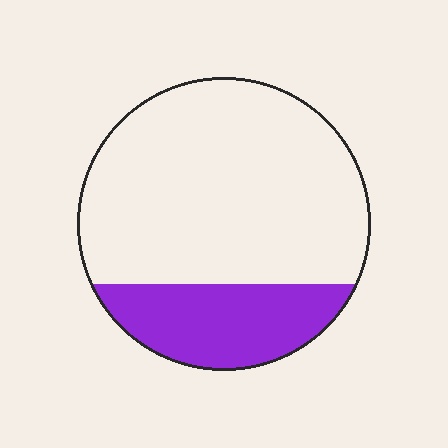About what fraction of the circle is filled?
About one quarter (1/4).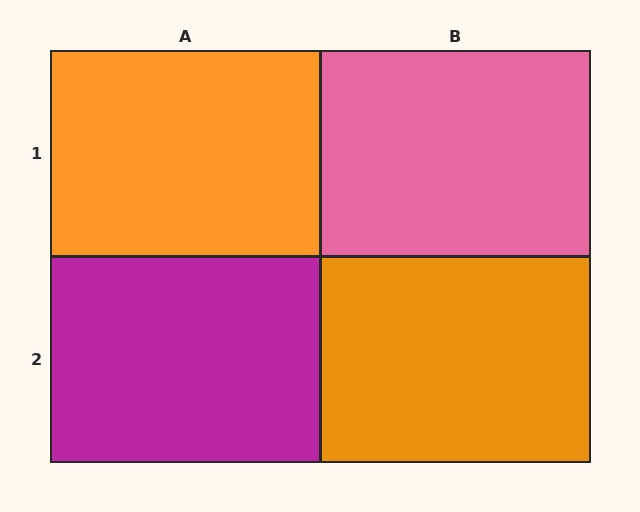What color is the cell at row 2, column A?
Magenta.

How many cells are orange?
2 cells are orange.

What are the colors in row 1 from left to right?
Orange, pink.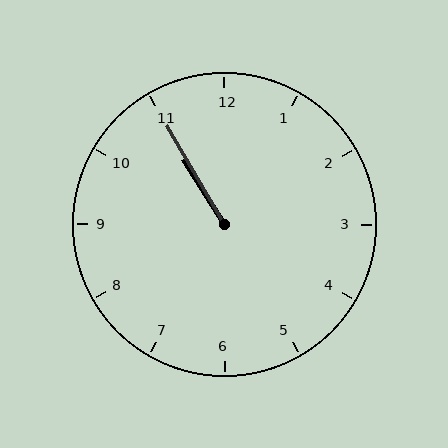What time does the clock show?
10:55.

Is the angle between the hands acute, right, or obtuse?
It is acute.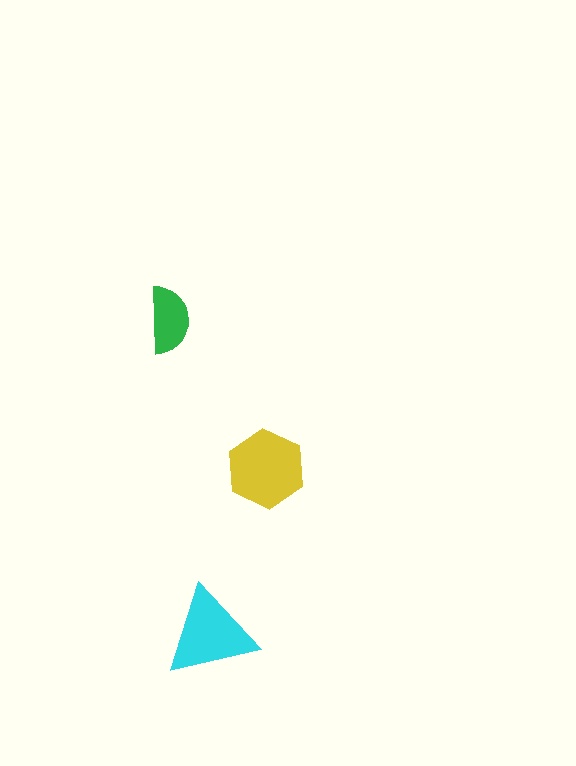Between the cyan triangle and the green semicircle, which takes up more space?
The cyan triangle.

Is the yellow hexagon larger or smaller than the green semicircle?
Larger.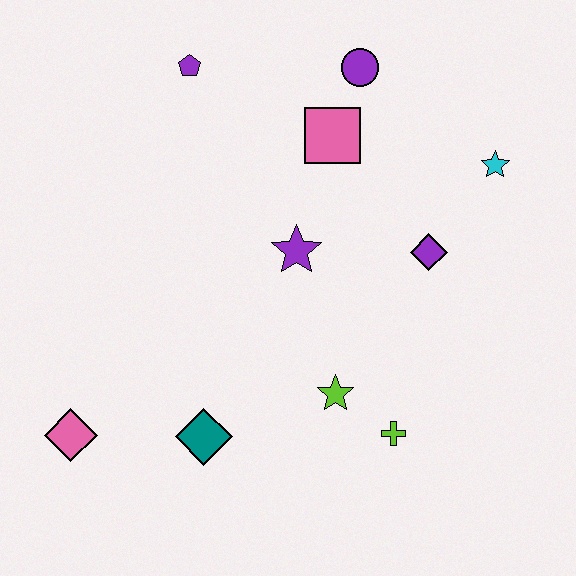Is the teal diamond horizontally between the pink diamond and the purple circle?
Yes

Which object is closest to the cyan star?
The purple diamond is closest to the cyan star.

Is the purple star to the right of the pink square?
No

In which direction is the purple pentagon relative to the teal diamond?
The purple pentagon is above the teal diamond.